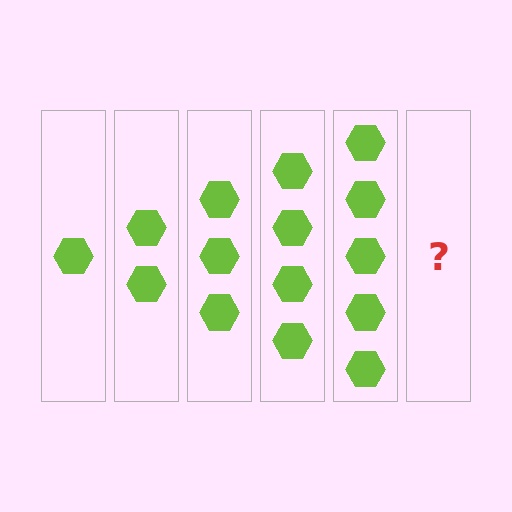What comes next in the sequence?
The next element should be 6 hexagons.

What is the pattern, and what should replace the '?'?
The pattern is that each step adds one more hexagon. The '?' should be 6 hexagons.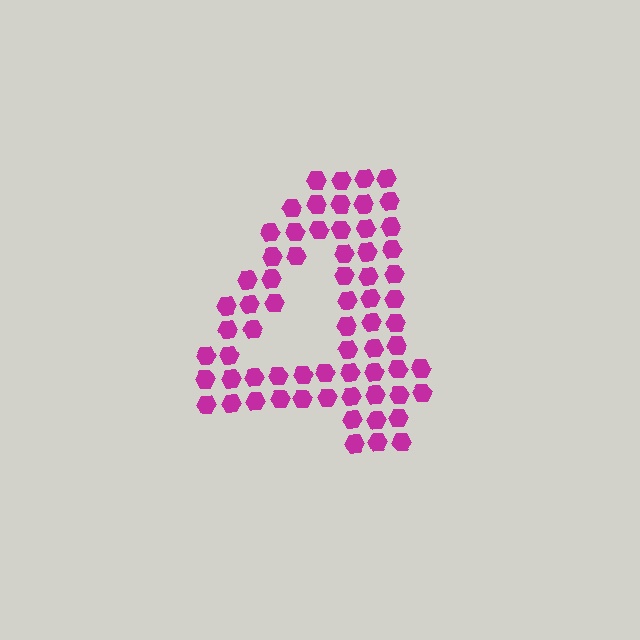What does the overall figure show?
The overall figure shows the digit 4.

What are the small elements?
The small elements are hexagons.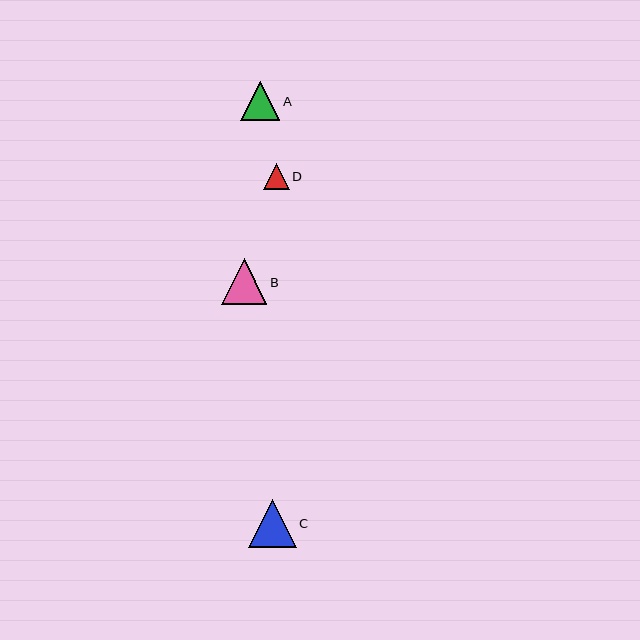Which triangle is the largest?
Triangle C is the largest with a size of approximately 48 pixels.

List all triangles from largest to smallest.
From largest to smallest: C, B, A, D.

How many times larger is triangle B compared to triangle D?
Triangle B is approximately 1.8 times the size of triangle D.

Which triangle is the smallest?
Triangle D is the smallest with a size of approximately 26 pixels.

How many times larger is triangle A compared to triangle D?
Triangle A is approximately 1.5 times the size of triangle D.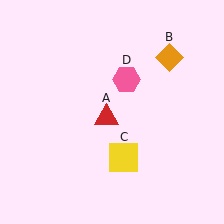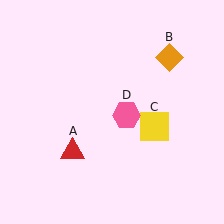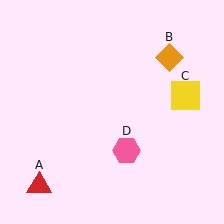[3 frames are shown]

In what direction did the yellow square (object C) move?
The yellow square (object C) moved up and to the right.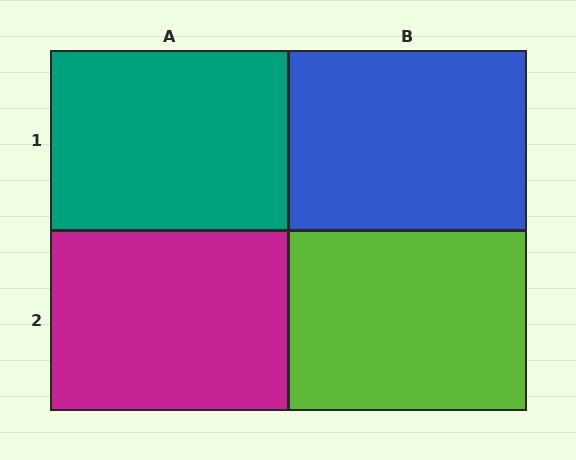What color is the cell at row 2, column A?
Magenta.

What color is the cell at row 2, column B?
Lime.